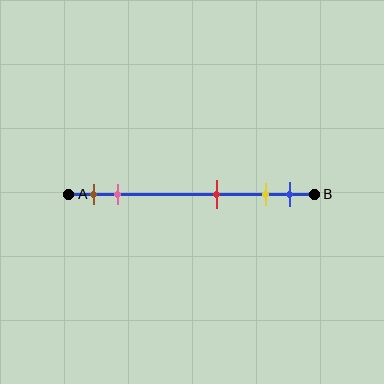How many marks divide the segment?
There are 5 marks dividing the segment.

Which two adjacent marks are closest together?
The yellow and blue marks are the closest adjacent pair.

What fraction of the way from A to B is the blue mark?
The blue mark is approximately 90% (0.9) of the way from A to B.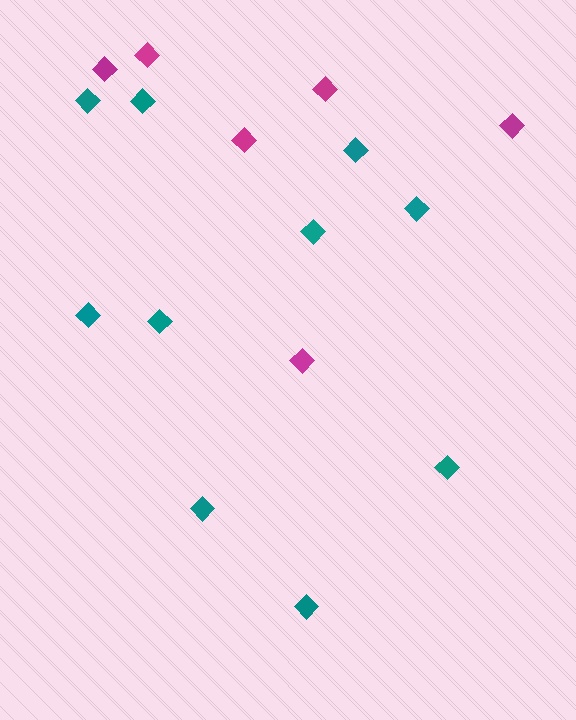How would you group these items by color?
There are 2 groups: one group of teal diamonds (10) and one group of magenta diamonds (6).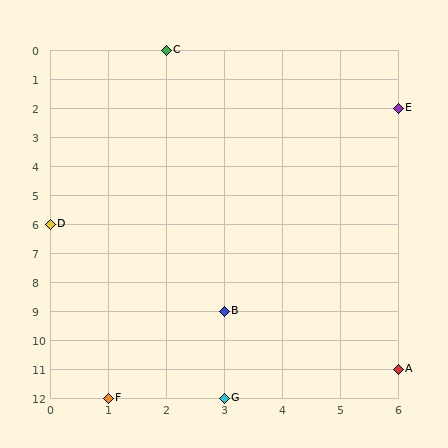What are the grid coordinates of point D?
Point D is at grid coordinates (0, 6).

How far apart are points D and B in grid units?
Points D and B are 3 columns and 3 rows apart (about 4.2 grid units diagonally).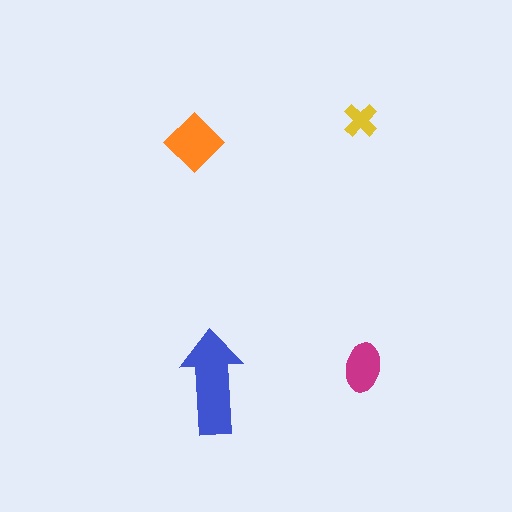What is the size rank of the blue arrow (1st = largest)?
1st.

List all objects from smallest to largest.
The yellow cross, the magenta ellipse, the orange diamond, the blue arrow.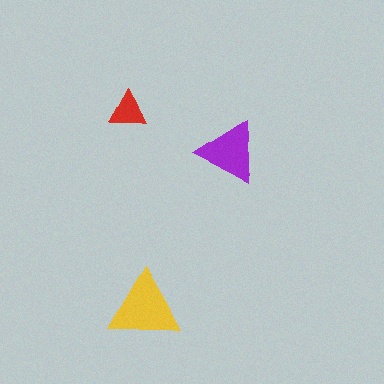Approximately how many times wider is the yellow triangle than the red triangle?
About 2 times wider.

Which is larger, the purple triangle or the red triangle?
The purple one.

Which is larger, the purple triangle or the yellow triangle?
The yellow one.